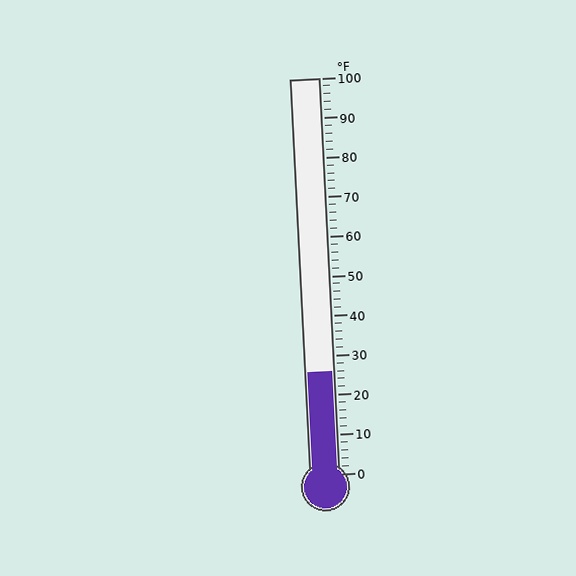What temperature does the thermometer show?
The thermometer shows approximately 26°F.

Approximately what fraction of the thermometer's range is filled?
The thermometer is filled to approximately 25% of its range.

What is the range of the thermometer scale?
The thermometer scale ranges from 0°F to 100°F.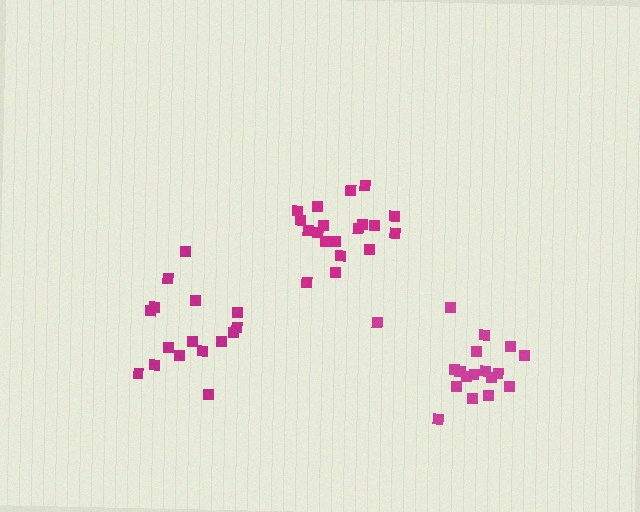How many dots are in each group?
Group 1: 19 dots, Group 2: 18 dots, Group 3: 16 dots (53 total).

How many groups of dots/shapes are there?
There are 3 groups.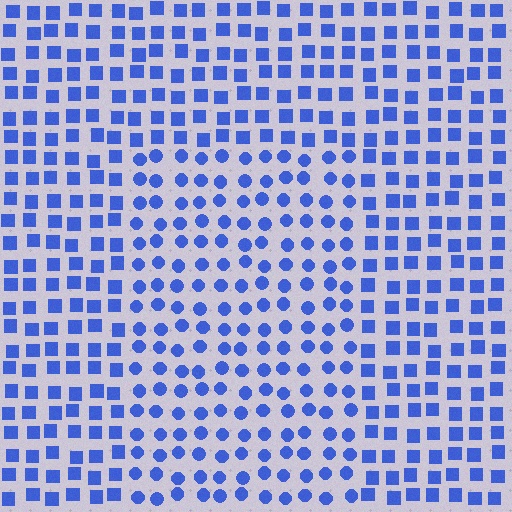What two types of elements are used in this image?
The image uses circles inside the rectangle region and squares outside it.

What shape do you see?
I see a rectangle.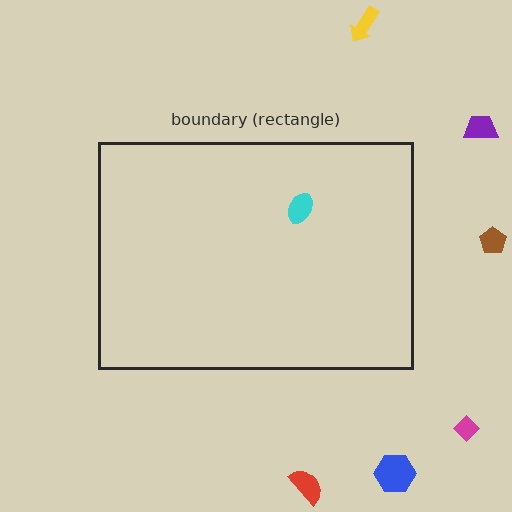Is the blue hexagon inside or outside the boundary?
Outside.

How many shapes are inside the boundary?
1 inside, 6 outside.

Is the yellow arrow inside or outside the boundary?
Outside.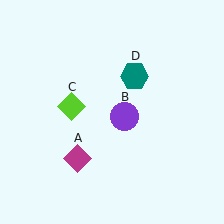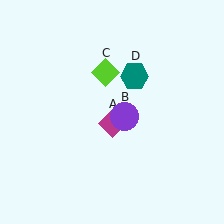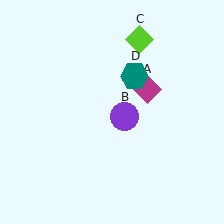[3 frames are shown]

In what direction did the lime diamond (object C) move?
The lime diamond (object C) moved up and to the right.